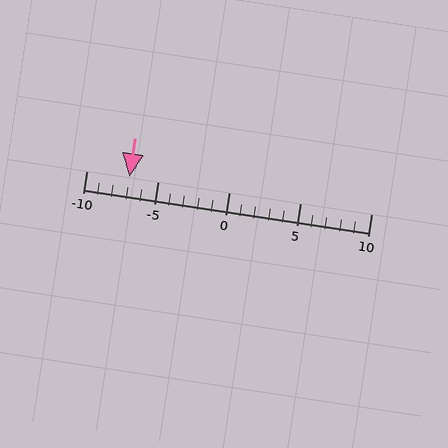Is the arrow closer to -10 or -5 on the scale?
The arrow is closer to -5.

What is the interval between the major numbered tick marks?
The major tick marks are spaced 5 units apart.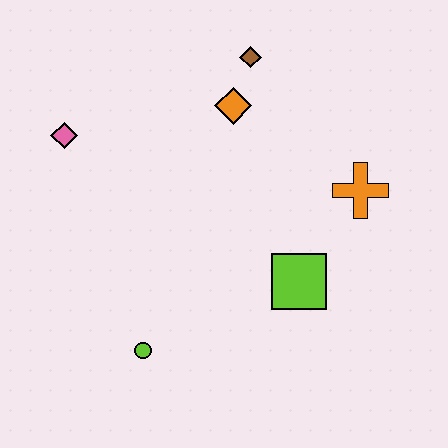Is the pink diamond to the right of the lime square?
No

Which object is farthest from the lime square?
The pink diamond is farthest from the lime square.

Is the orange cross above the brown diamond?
No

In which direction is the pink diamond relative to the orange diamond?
The pink diamond is to the left of the orange diamond.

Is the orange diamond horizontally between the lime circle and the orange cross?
Yes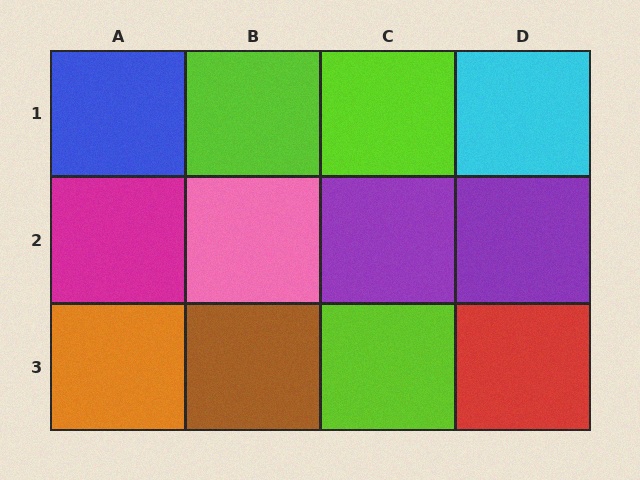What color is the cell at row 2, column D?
Purple.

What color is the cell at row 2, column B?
Pink.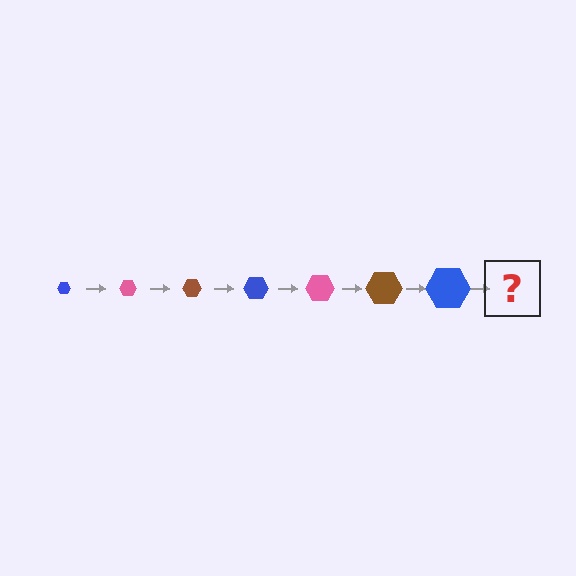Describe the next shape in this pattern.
It should be a pink hexagon, larger than the previous one.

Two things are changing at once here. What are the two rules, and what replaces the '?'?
The two rules are that the hexagon grows larger each step and the color cycles through blue, pink, and brown. The '?' should be a pink hexagon, larger than the previous one.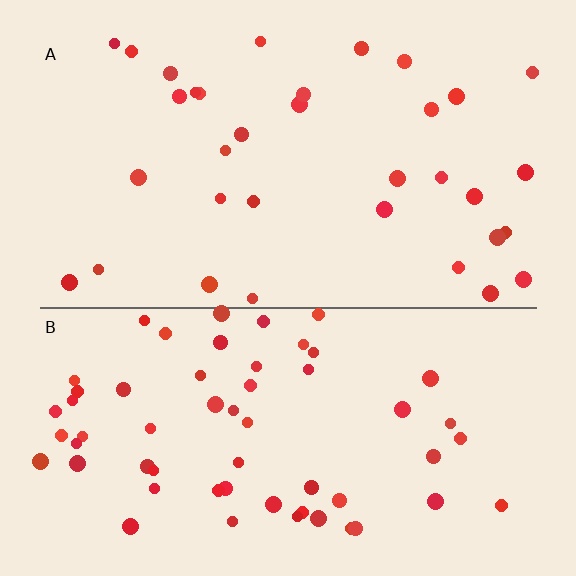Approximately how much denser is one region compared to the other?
Approximately 1.7× — region B over region A.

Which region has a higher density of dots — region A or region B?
B (the bottom).